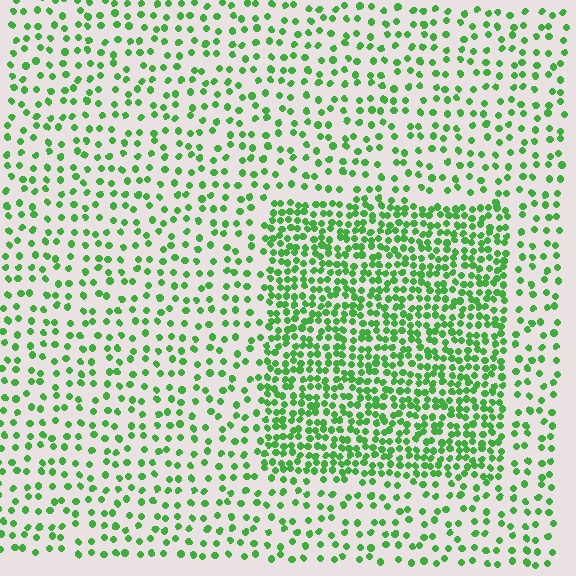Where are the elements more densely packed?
The elements are more densely packed inside the rectangle boundary.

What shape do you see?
I see a rectangle.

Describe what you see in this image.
The image contains small green elements arranged at two different densities. A rectangle-shaped region is visible where the elements are more densely packed than the surrounding area.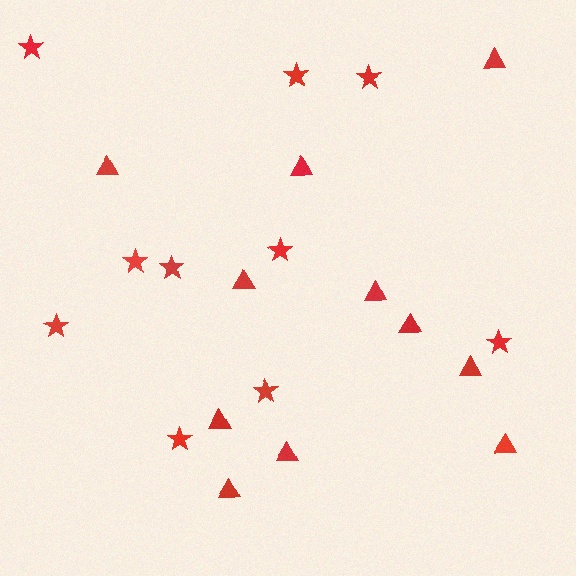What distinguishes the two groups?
There are 2 groups: one group of triangles (11) and one group of stars (10).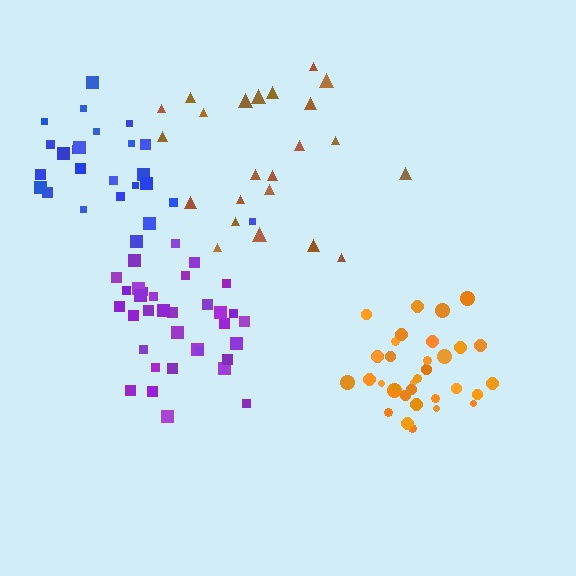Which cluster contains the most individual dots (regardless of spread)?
Orange (35).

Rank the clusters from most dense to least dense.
orange, purple, blue, brown.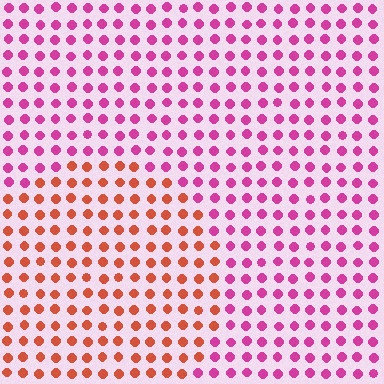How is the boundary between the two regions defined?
The boundary is defined purely by a slight shift in hue (about 49 degrees). Spacing, size, and orientation are identical on both sides.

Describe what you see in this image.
The image is filled with small magenta elements in a uniform arrangement. A circle-shaped region is visible where the elements are tinted to a slightly different hue, forming a subtle color boundary.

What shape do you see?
I see a circle.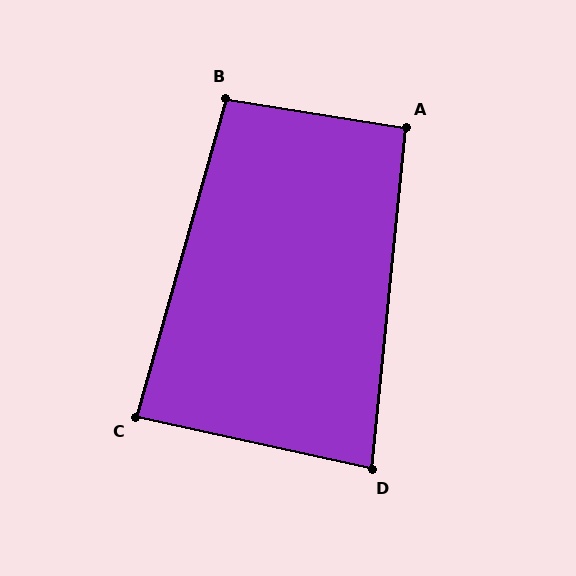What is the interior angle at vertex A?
Approximately 93 degrees (approximately right).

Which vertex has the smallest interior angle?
D, at approximately 83 degrees.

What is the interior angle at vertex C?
Approximately 87 degrees (approximately right).